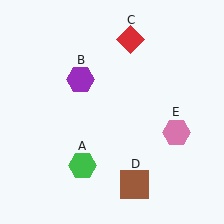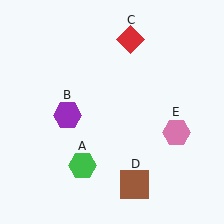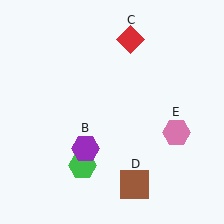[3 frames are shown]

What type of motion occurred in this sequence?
The purple hexagon (object B) rotated counterclockwise around the center of the scene.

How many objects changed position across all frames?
1 object changed position: purple hexagon (object B).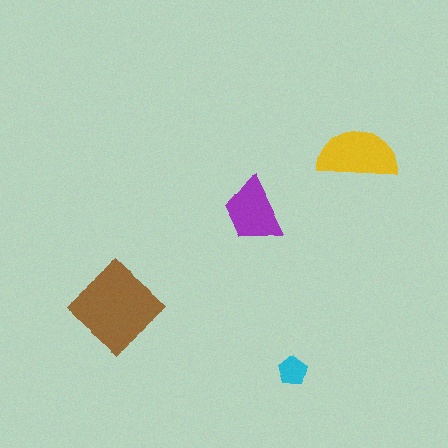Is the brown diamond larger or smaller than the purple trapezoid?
Larger.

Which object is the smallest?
The cyan pentagon.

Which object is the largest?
The brown diamond.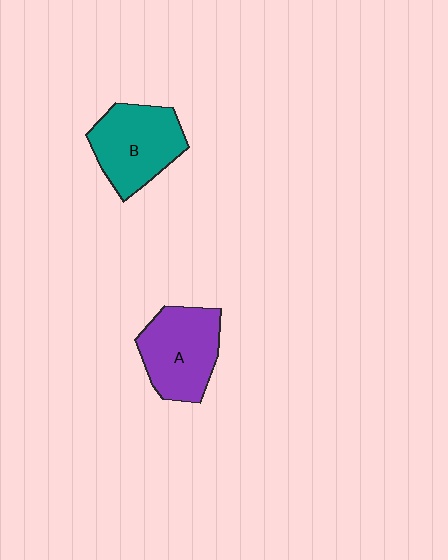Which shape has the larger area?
Shape A (purple).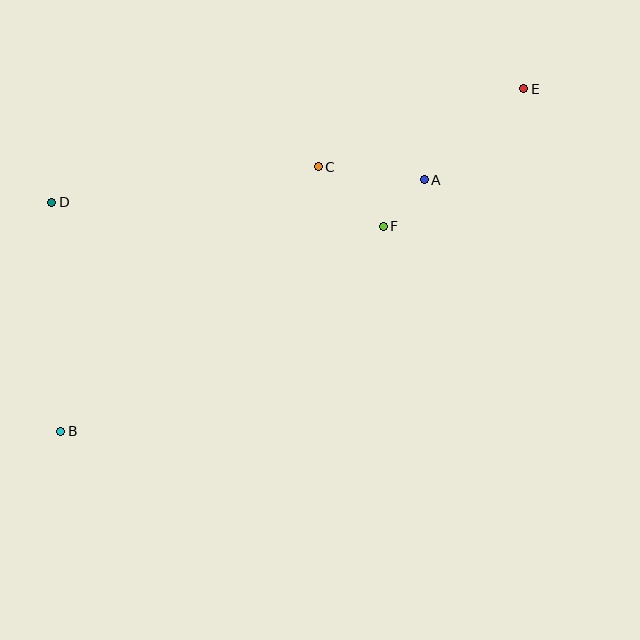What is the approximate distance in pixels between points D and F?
The distance between D and F is approximately 332 pixels.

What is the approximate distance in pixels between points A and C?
The distance between A and C is approximately 107 pixels.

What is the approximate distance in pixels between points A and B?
The distance between A and B is approximately 442 pixels.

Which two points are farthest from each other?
Points B and E are farthest from each other.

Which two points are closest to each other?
Points A and F are closest to each other.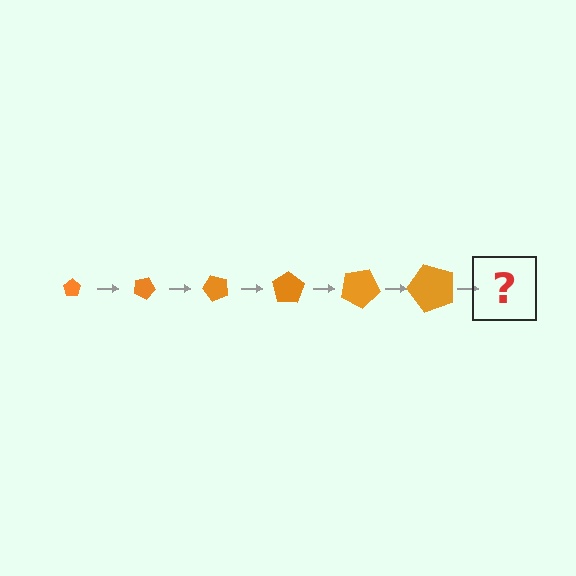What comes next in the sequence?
The next element should be a pentagon, larger than the previous one and rotated 150 degrees from the start.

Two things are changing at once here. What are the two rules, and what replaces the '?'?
The two rules are that the pentagon grows larger each step and it rotates 25 degrees each step. The '?' should be a pentagon, larger than the previous one and rotated 150 degrees from the start.